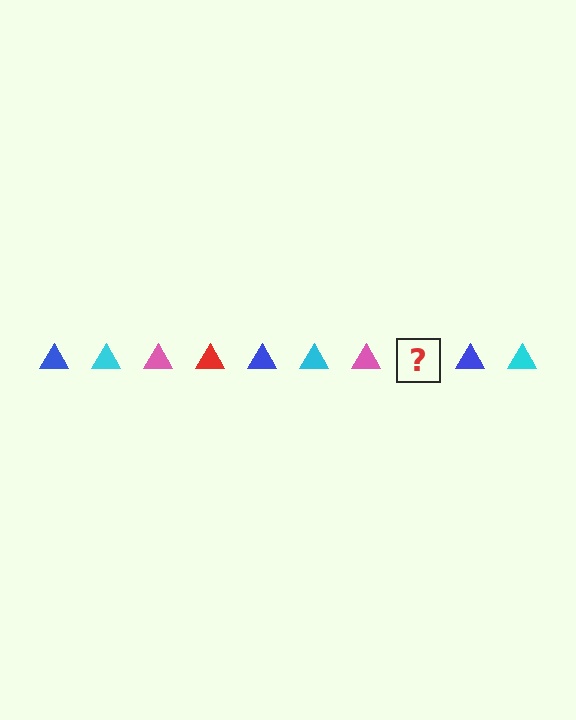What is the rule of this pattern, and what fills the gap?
The rule is that the pattern cycles through blue, cyan, pink, red triangles. The gap should be filled with a red triangle.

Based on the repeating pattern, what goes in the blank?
The blank should be a red triangle.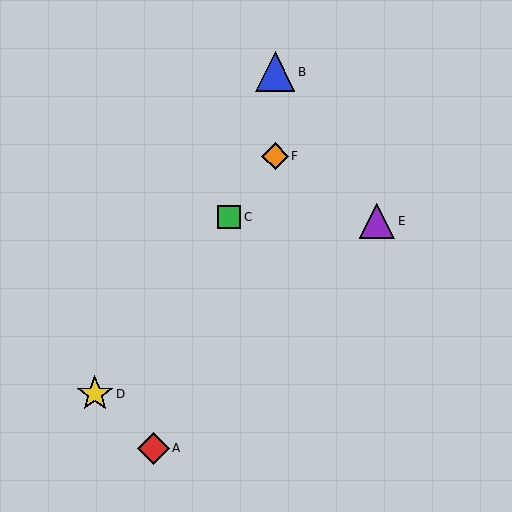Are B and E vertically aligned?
No, B is at x≈275 and E is at x≈377.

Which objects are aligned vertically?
Objects B, F are aligned vertically.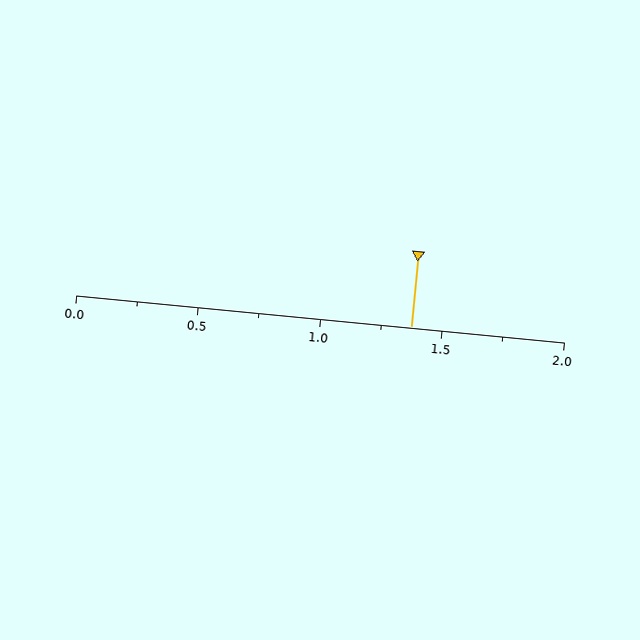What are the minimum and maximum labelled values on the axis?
The axis runs from 0.0 to 2.0.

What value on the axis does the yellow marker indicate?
The marker indicates approximately 1.38.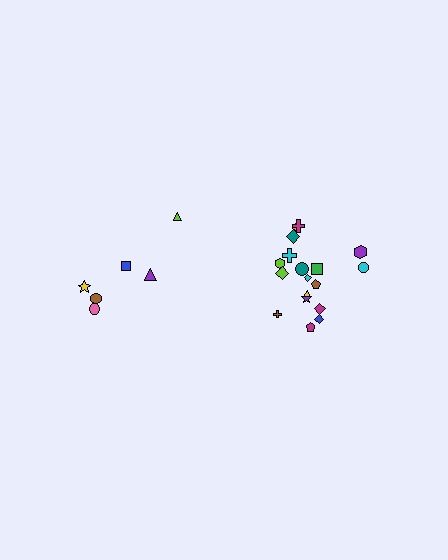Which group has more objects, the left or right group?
The right group.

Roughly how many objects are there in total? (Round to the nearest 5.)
Roughly 25 objects in total.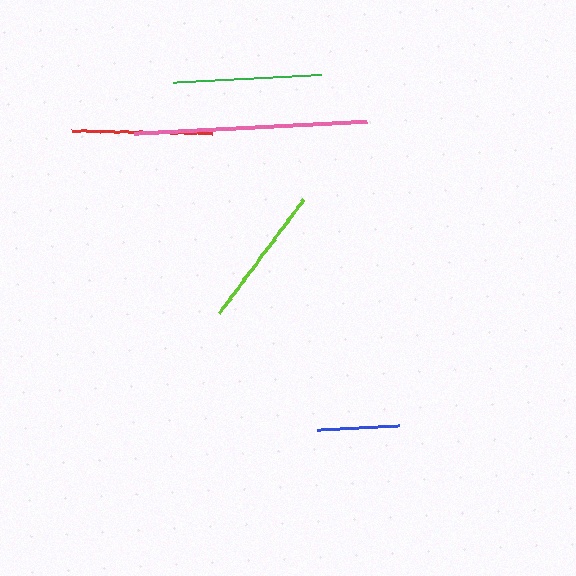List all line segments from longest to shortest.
From longest to shortest: pink, green, lime, red, blue.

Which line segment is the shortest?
The blue line is the shortest at approximately 83 pixels.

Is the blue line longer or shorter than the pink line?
The pink line is longer than the blue line.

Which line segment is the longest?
The pink line is the longest at approximately 232 pixels.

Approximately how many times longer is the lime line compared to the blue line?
The lime line is approximately 1.7 times the length of the blue line.